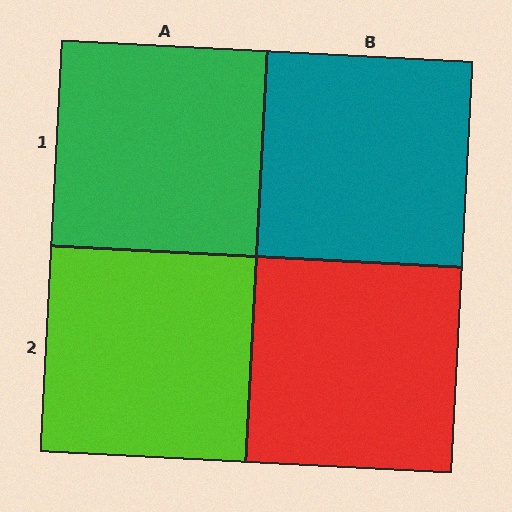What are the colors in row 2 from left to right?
Lime, red.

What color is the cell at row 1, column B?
Teal.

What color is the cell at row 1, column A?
Green.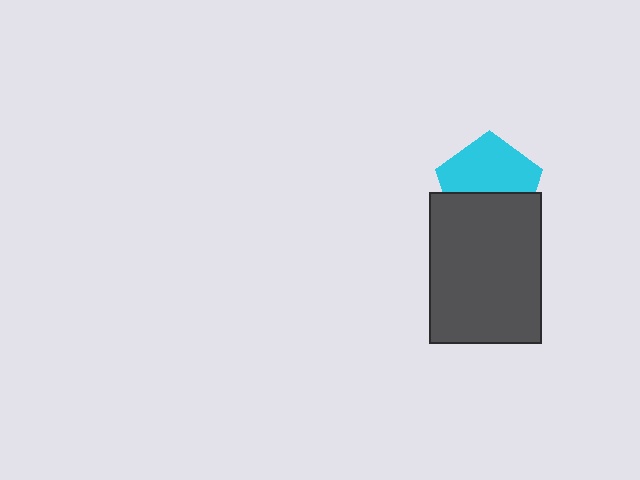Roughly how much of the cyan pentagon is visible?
About half of it is visible (roughly 56%).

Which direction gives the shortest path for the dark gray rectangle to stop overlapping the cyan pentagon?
Moving down gives the shortest separation.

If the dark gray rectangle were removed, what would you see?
You would see the complete cyan pentagon.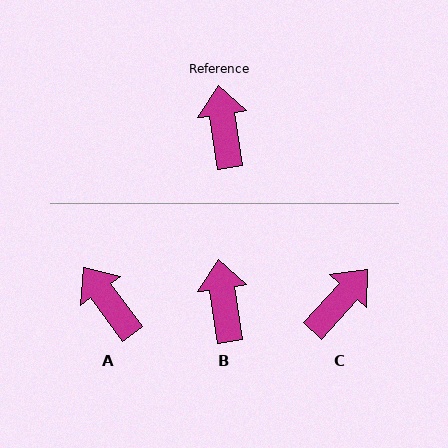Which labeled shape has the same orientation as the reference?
B.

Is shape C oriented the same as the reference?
No, it is off by about 50 degrees.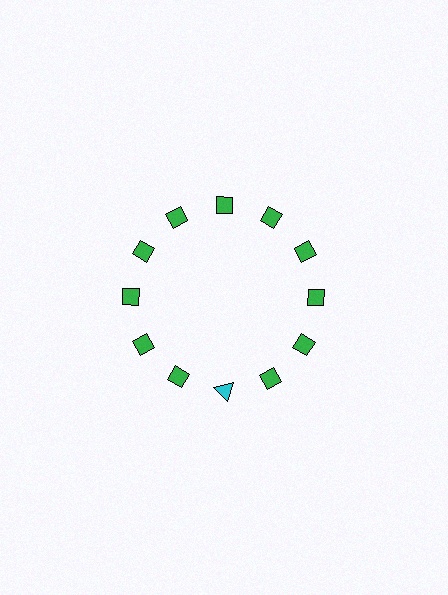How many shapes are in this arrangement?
There are 12 shapes arranged in a ring pattern.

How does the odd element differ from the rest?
It differs in both color (cyan instead of green) and shape (triangle instead of diamond).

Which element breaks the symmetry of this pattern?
The cyan triangle at roughly the 6 o'clock position breaks the symmetry. All other shapes are green diamonds.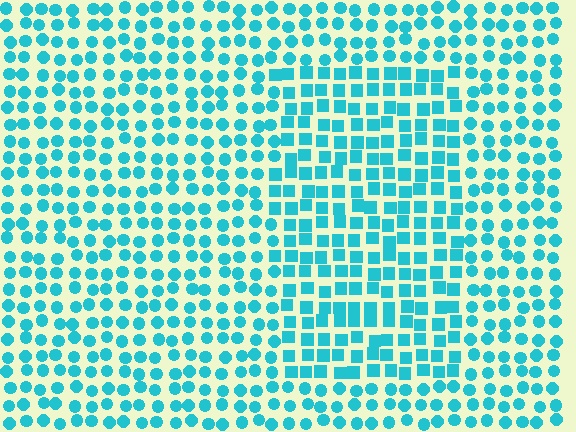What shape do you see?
I see a rectangle.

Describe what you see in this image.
The image is filled with small cyan elements arranged in a uniform grid. A rectangle-shaped region contains squares, while the surrounding area contains circles. The boundary is defined purely by the change in element shape.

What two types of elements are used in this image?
The image uses squares inside the rectangle region and circles outside it.